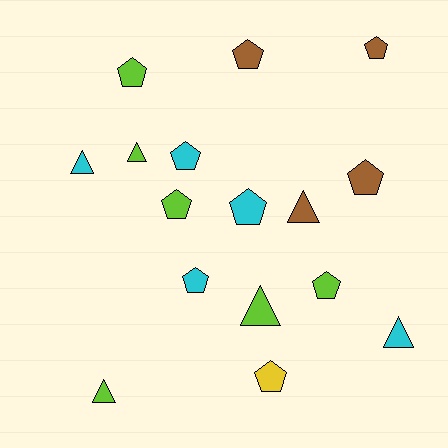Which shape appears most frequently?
Pentagon, with 10 objects.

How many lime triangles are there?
There are 3 lime triangles.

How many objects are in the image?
There are 16 objects.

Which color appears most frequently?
Lime, with 6 objects.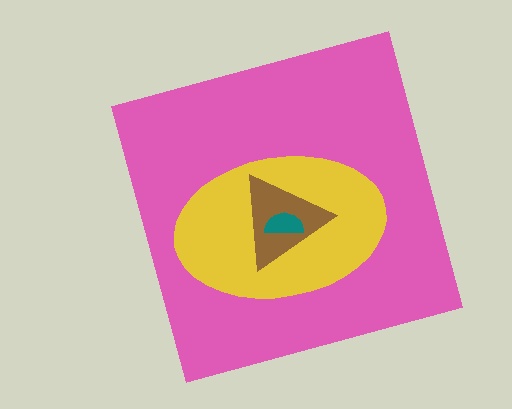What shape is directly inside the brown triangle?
The teal semicircle.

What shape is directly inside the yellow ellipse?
The brown triangle.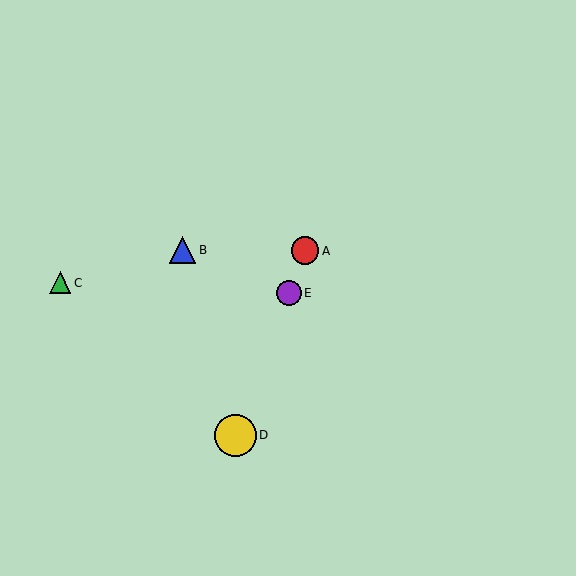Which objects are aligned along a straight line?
Objects A, D, E are aligned along a straight line.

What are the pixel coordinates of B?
Object B is at (183, 250).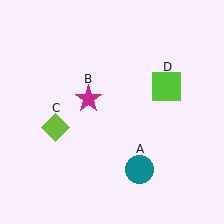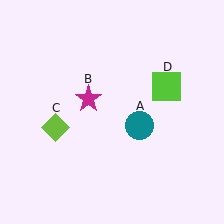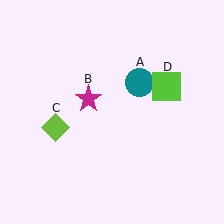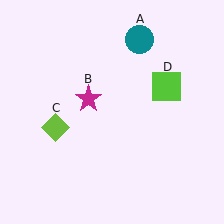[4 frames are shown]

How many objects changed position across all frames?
1 object changed position: teal circle (object A).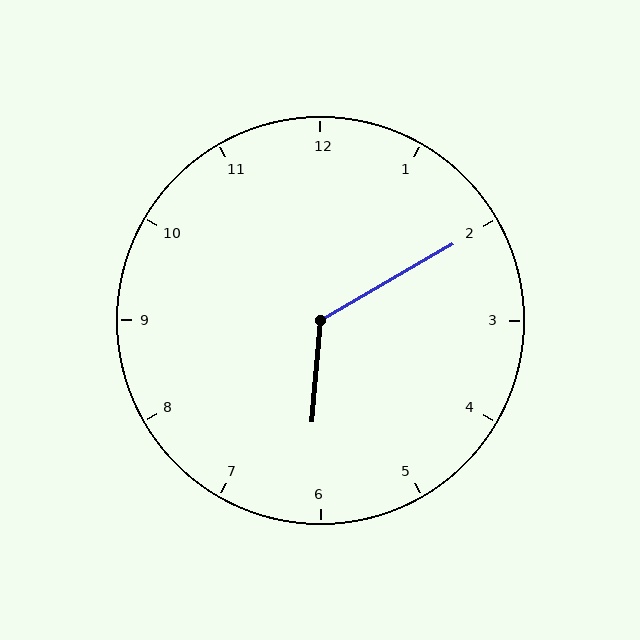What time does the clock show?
6:10.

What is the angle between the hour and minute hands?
Approximately 125 degrees.